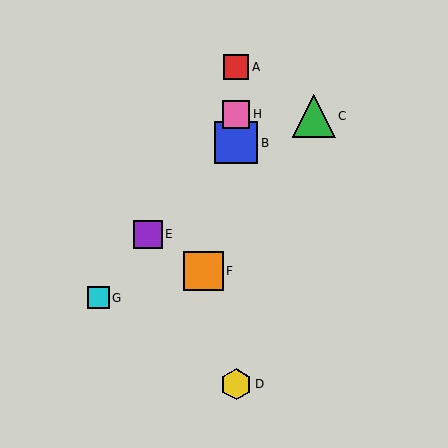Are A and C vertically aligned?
No, A is at x≈236 and C is at x≈314.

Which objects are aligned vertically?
Objects A, B, D, H are aligned vertically.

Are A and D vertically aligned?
Yes, both are at x≈236.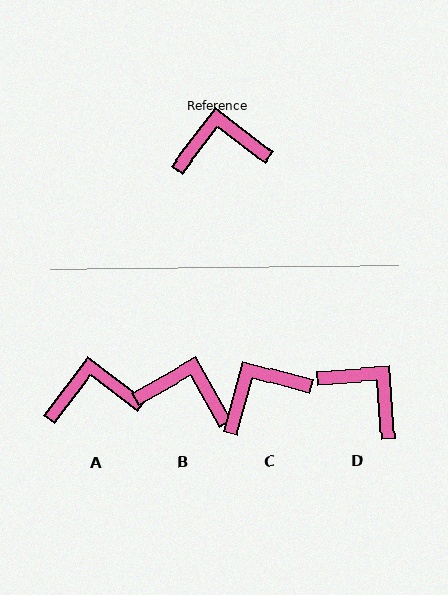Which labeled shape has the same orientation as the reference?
A.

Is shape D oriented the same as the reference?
No, it is off by about 49 degrees.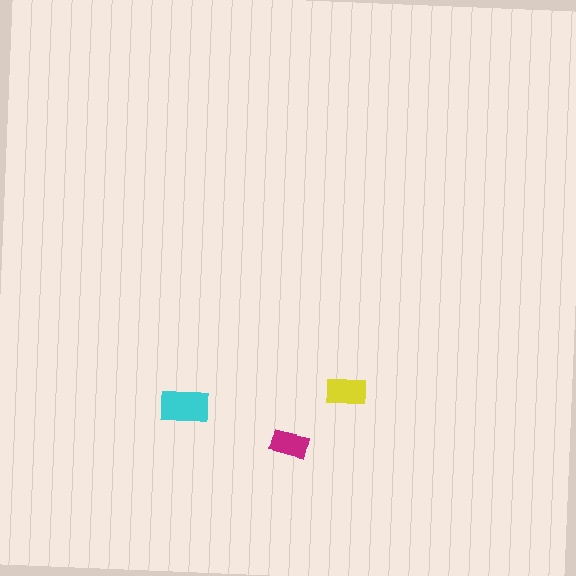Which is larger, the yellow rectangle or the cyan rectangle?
The cyan one.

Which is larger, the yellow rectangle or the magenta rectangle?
The yellow one.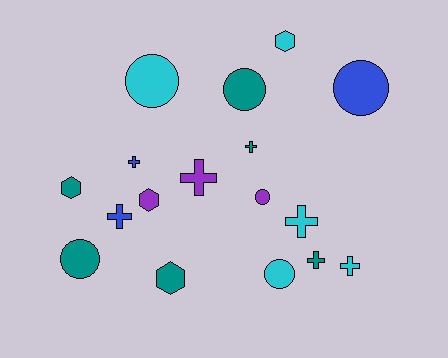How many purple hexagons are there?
There is 1 purple hexagon.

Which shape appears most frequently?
Cross, with 7 objects.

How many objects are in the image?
There are 17 objects.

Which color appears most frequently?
Teal, with 6 objects.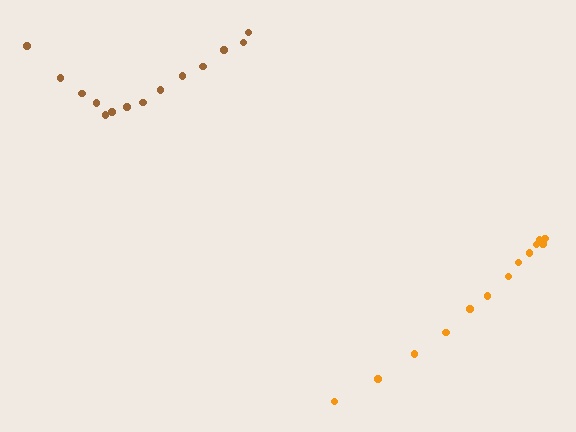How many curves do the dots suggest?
There are 2 distinct paths.